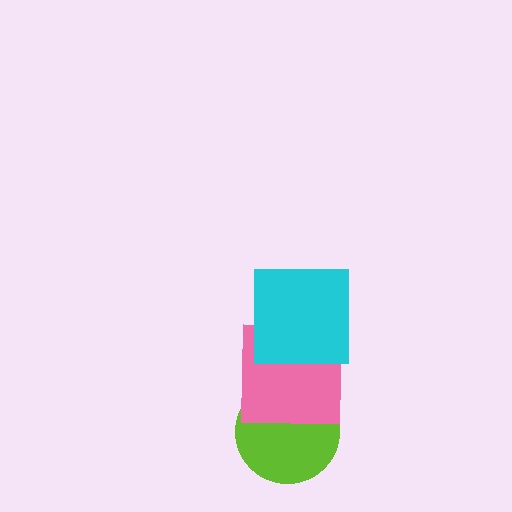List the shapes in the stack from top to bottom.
From top to bottom: the cyan square, the pink square, the lime circle.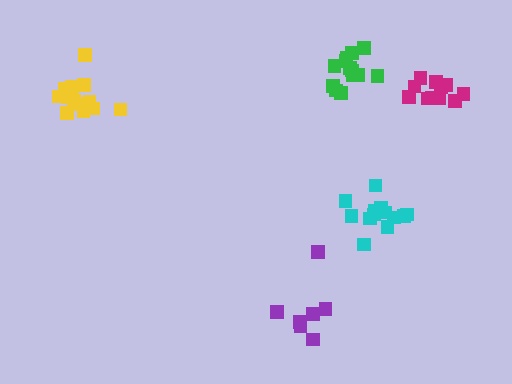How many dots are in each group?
Group 1: 13 dots, Group 2: 13 dots, Group 3: 13 dots, Group 4: 11 dots, Group 5: 7 dots (57 total).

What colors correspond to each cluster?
The clusters are colored: green, yellow, cyan, magenta, purple.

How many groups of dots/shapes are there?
There are 5 groups.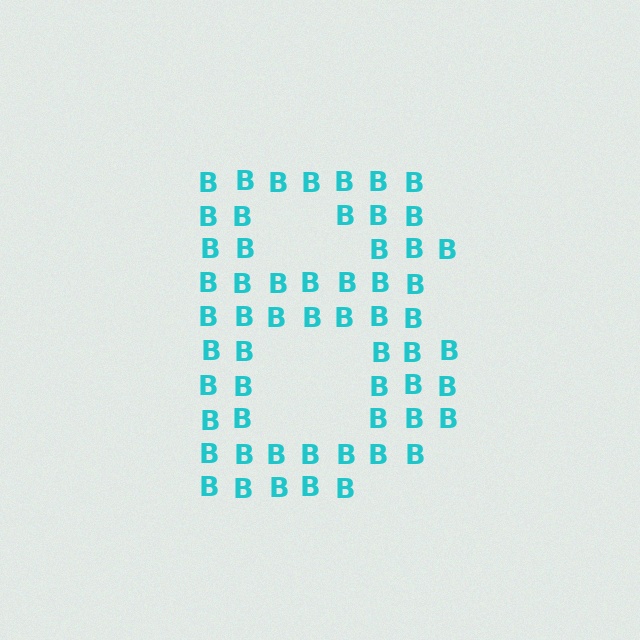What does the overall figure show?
The overall figure shows the letter B.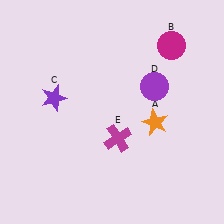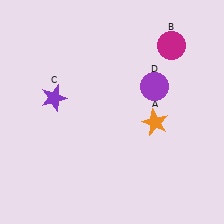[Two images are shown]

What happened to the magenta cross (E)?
The magenta cross (E) was removed in Image 2. It was in the bottom-right area of Image 1.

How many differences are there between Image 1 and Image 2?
There is 1 difference between the two images.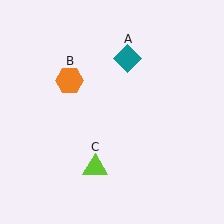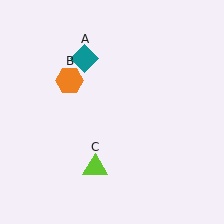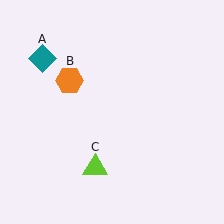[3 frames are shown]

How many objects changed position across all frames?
1 object changed position: teal diamond (object A).